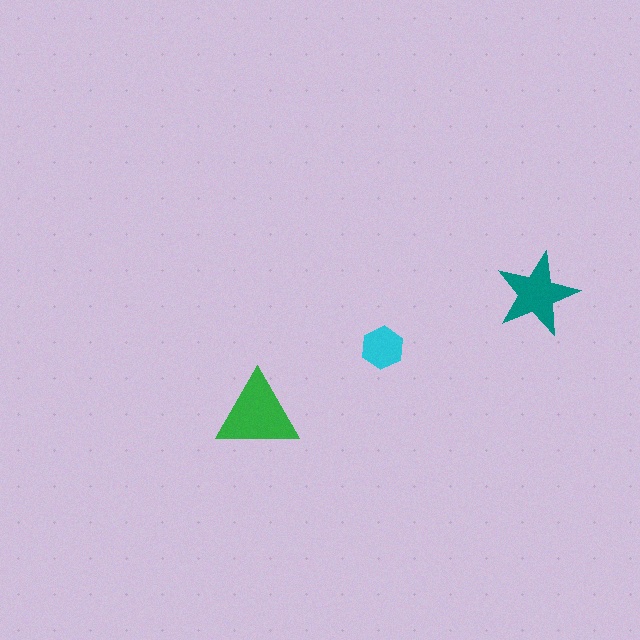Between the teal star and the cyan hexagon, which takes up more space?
The teal star.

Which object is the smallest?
The cyan hexagon.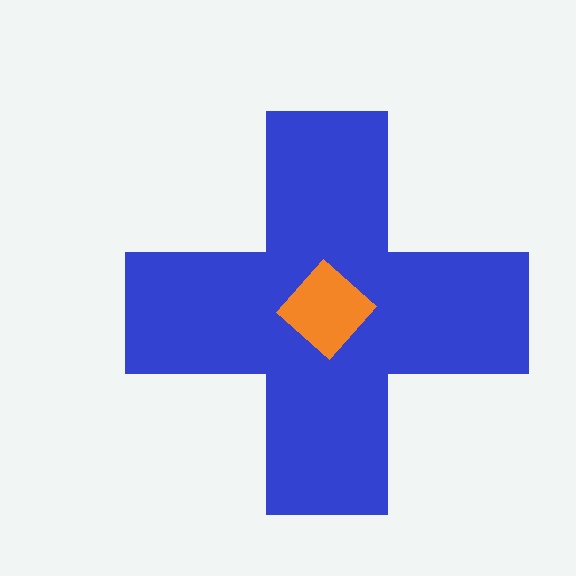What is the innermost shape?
The orange diamond.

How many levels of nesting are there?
2.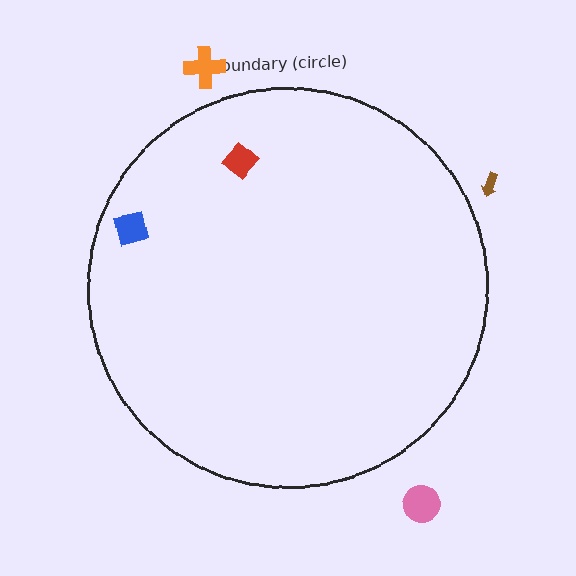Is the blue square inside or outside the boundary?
Inside.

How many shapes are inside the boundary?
2 inside, 3 outside.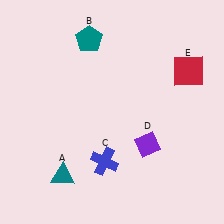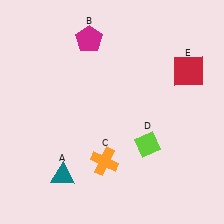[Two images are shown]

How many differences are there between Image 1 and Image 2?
There are 3 differences between the two images.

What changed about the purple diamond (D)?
In Image 1, D is purple. In Image 2, it changed to lime.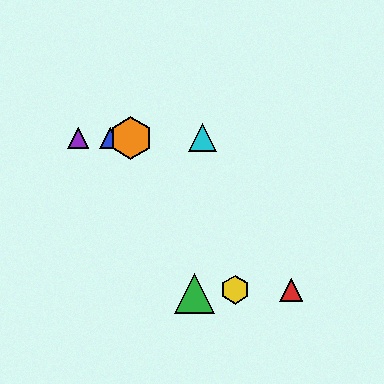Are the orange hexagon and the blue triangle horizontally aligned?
Yes, both are at y≈138.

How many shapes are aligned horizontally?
4 shapes (the blue triangle, the purple triangle, the orange hexagon, the cyan triangle) are aligned horizontally.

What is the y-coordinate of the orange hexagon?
The orange hexagon is at y≈138.